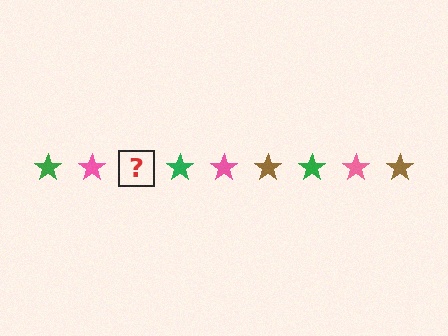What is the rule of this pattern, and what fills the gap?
The rule is that the pattern cycles through green, pink, brown stars. The gap should be filled with a brown star.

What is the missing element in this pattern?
The missing element is a brown star.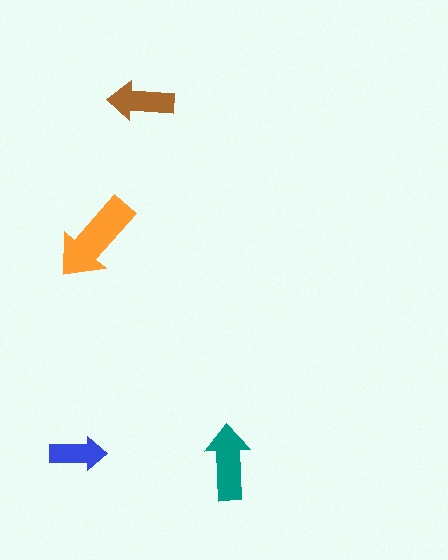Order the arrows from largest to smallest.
the orange one, the teal one, the brown one, the blue one.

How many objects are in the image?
There are 4 objects in the image.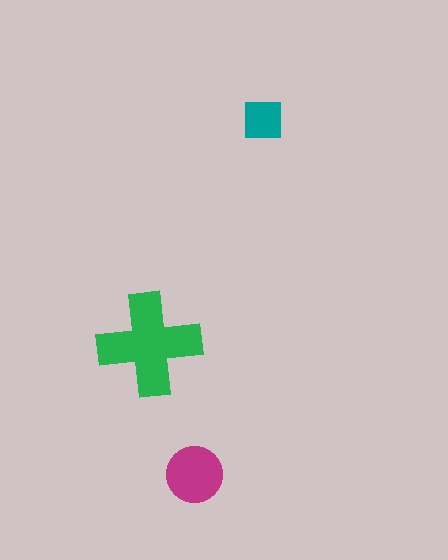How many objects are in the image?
There are 3 objects in the image.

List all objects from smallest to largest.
The teal square, the magenta circle, the green cross.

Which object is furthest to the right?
The teal square is rightmost.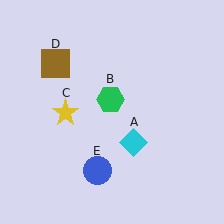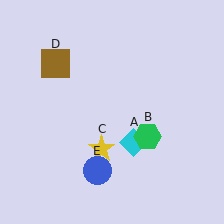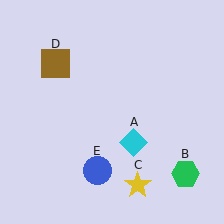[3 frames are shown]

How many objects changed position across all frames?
2 objects changed position: green hexagon (object B), yellow star (object C).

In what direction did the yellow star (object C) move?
The yellow star (object C) moved down and to the right.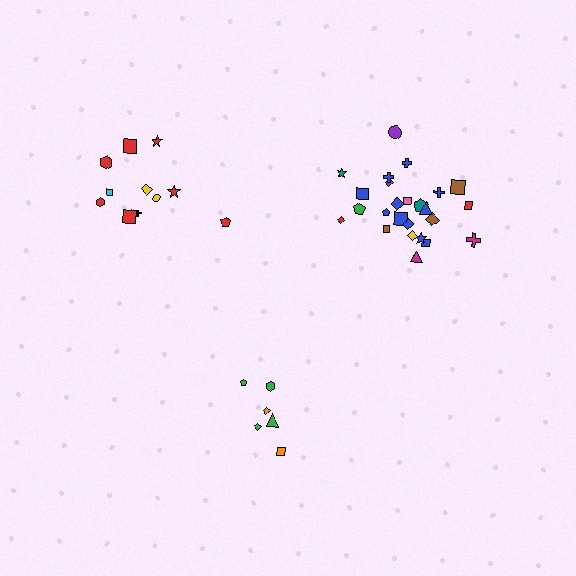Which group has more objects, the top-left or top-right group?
The top-right group.